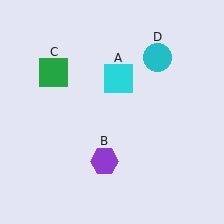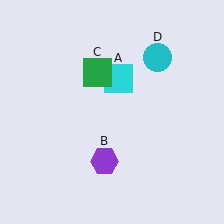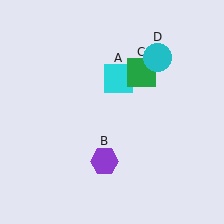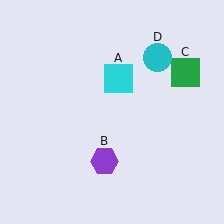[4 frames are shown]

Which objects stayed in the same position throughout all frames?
Cyan square (object A) and purple hexagon (object B) and cyan circle (object D) remained stationary.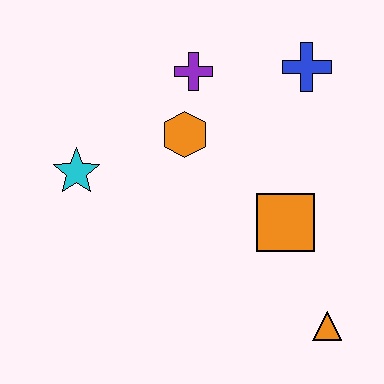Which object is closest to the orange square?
The orange triangle is closest to the orange square.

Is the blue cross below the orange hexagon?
No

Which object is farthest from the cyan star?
The orange triangle is farthest from the cyan star.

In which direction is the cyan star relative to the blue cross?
The cyan star is to the left of the blue cross.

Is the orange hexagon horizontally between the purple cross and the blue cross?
No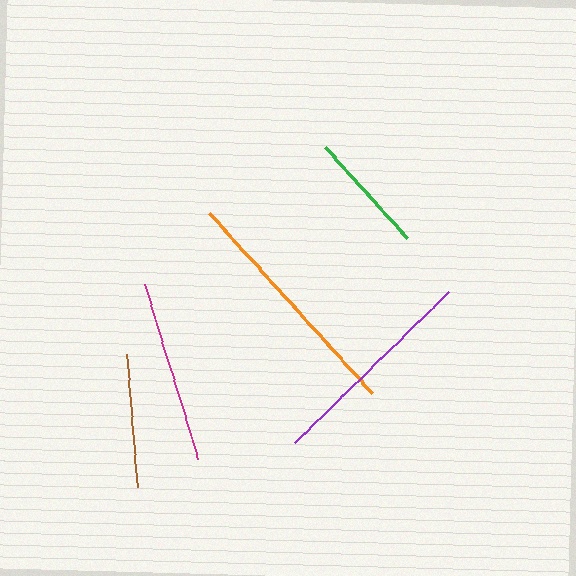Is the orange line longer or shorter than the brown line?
The orange line is longer than the brown line.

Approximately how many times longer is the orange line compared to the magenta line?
The orange line is approximately 1.3 times the length of the magenta line.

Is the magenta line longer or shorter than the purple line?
The purple line is longer than the magenta line.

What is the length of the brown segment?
The brown segment is approximately 133 pixels long.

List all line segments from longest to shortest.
From longest to shortest: orange, purple, magenta, brown, green.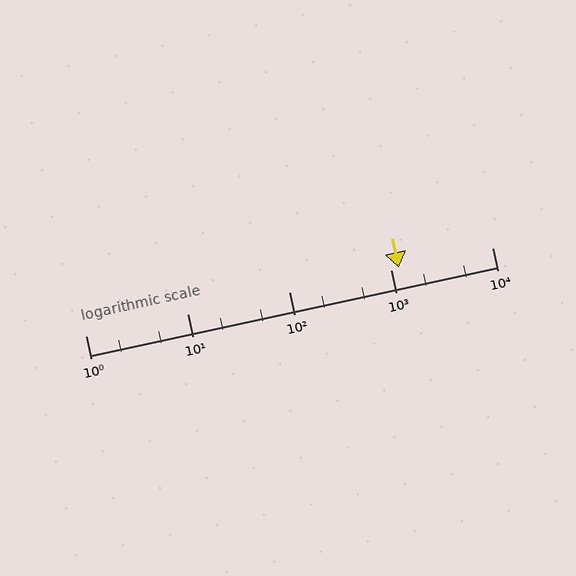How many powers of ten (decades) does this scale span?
The scale spans 4 decades, from 1 to 10000.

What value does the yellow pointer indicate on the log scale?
The pointer indicates approximately 1200.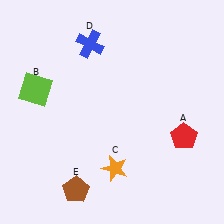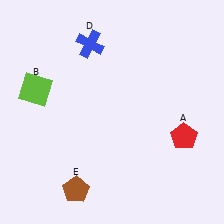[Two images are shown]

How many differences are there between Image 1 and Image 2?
There is 1 difference between the two images.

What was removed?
The orange star (C) was removed in Image 2.